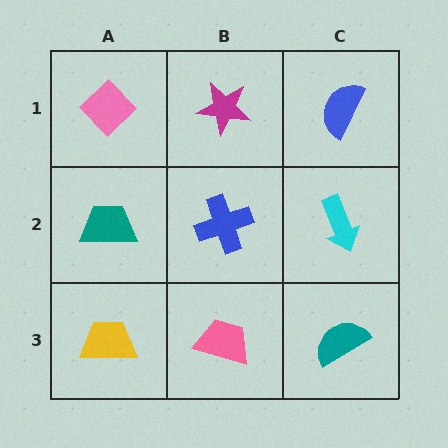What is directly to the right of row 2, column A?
A blue cross.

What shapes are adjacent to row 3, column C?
A cyan arrow (row 2, column C), a pink trapezoid (row 3, column B).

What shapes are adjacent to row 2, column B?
A magenta star (row 1, column B), a pink trapezoid (row 3, column B), a teal trapezoid (row 2, column A), a cyan arrow (row 2, column C).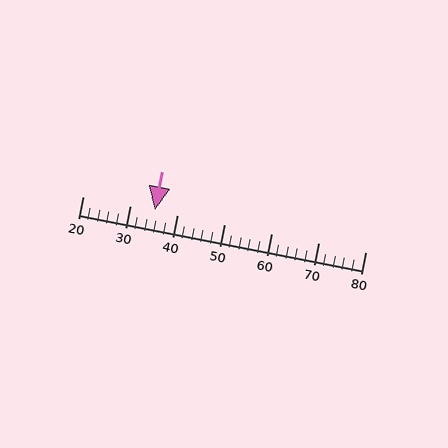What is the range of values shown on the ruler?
The ruler shows values from 20 to 80.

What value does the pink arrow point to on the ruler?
The pink arrow points to approximately 35.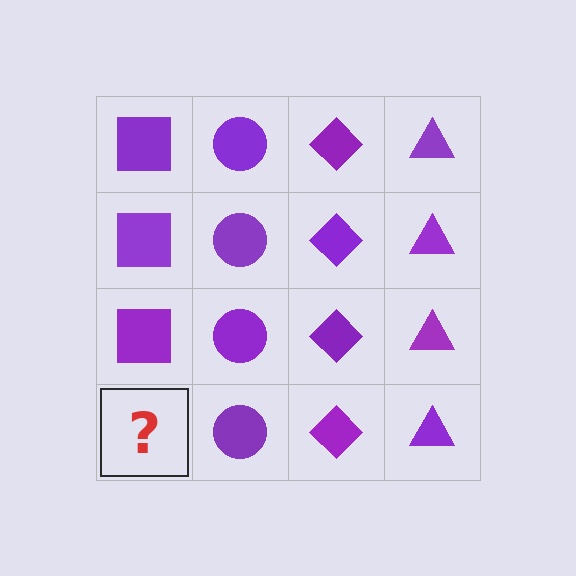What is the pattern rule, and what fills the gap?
The rule is that each column has a consistent shape. The gap should be filled with a purple square.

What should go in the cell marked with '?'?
The missing cell should contain a purple square.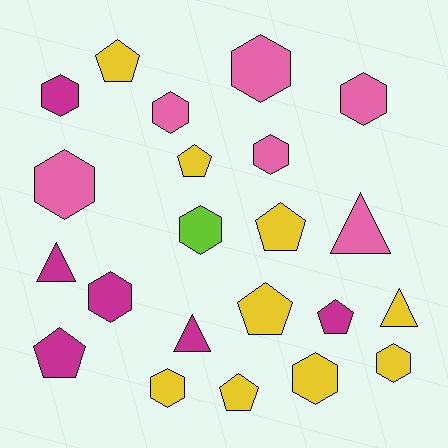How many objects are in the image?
There are 22 objects.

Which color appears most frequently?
Yellow, with 9 objects.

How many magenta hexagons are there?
There are 2 magenta hexagons.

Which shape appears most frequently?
Hexagon, with 11 objects.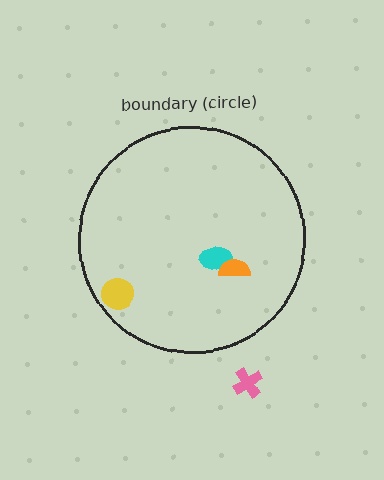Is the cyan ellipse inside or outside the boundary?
Inside.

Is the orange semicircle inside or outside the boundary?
Inside.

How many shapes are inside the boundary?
3 inside, 1 outside.